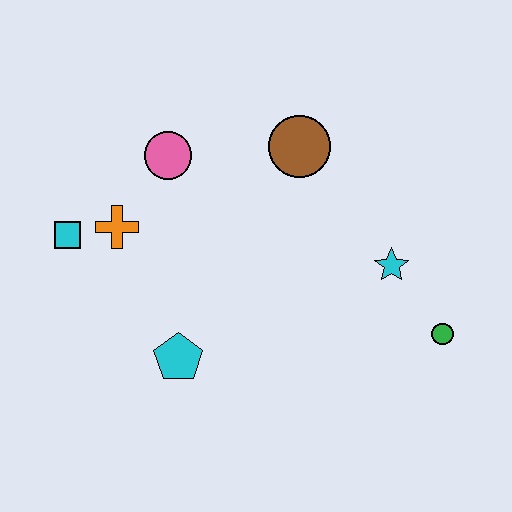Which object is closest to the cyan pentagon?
The orange cross is closest to the cyan pentagon.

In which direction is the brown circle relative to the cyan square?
The brown circle is to the right of the cyan square.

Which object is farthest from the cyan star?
The cyan square is farthest from the cyan star.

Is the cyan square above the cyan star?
Yes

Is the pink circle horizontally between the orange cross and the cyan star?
Yes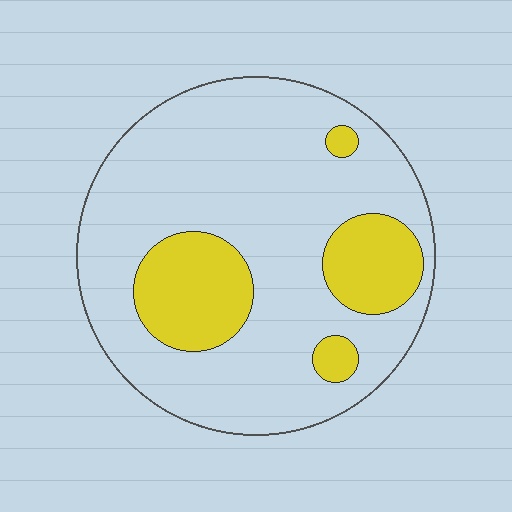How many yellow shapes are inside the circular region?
4.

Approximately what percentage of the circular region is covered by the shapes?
Approximately 20%.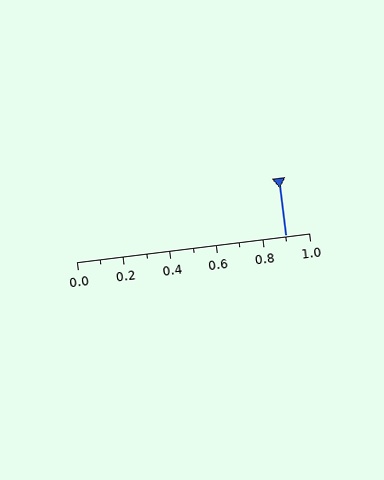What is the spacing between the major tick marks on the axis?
The major ticks are spaced 0.2 apart.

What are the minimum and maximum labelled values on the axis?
The axis runs from 0.0 to 1.0.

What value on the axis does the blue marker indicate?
The marker indicates approximately 0.9.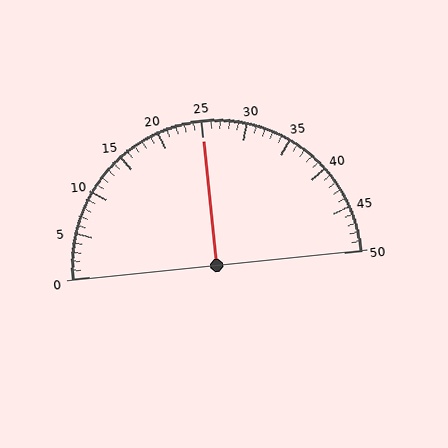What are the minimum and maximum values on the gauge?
The gauge ranges from 0 to 50.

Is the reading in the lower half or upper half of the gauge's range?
The reading is in the upper half of the range (0 to 50).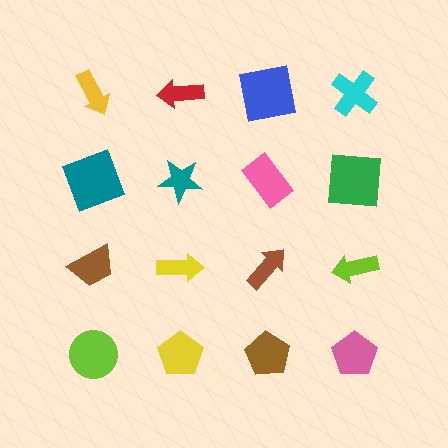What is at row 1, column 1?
A yellow arrow.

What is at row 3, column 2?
A yellow arrow.